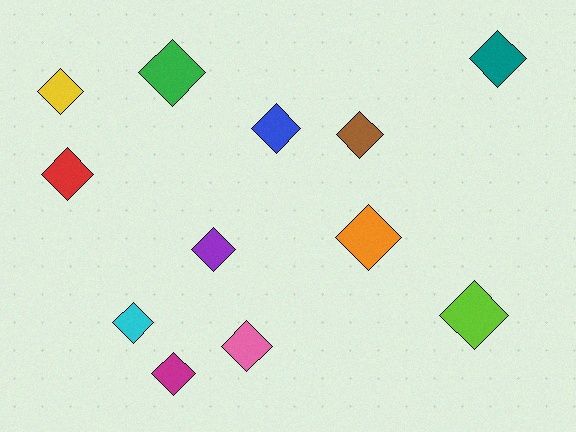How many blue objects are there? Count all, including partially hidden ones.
There is 1 blue object.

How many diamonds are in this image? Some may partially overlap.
There are 12 diamonds.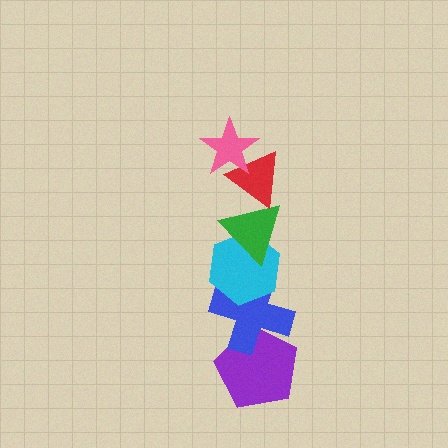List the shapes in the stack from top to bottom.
From top to bottom: the pink star, the red triangle, the green triangle, the cyan hexagon, the blue cross, the purple pentagon.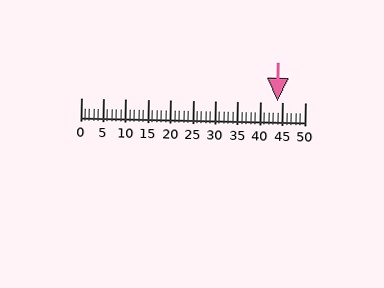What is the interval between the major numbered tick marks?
The major tick marks are spaced 5 units apart.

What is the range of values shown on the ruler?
The ruler shows values from 0 to 50.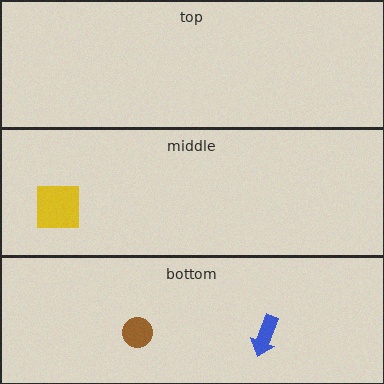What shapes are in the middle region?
The yellow square.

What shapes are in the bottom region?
The blue arrow, the brown circle.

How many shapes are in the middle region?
1.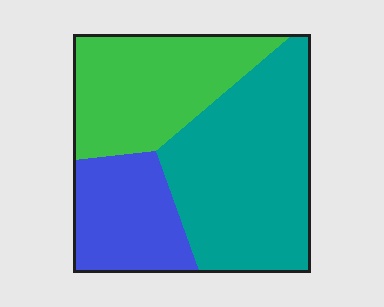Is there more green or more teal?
Teal.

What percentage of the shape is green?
Green takes up between a quarter and a half of the shape.